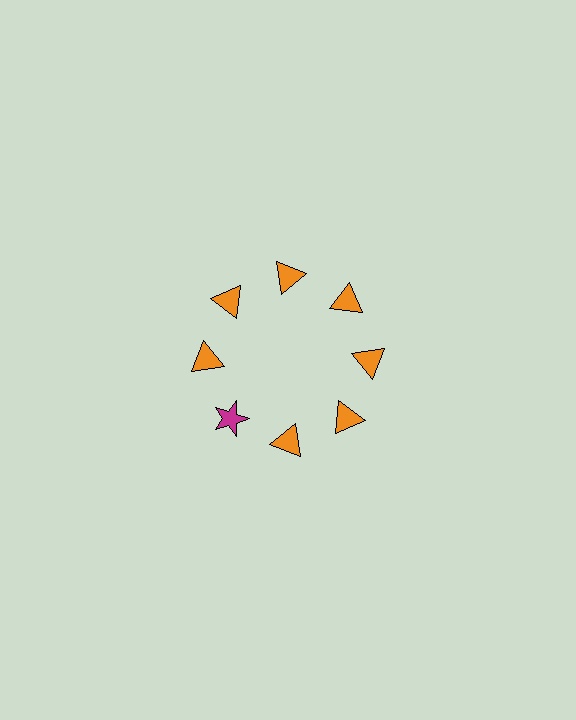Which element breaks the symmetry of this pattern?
The magenta star at roughly the 8 o'clock position breaks the symmetry. All other shapes are orange triangles.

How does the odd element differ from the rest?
It differs in both color (magenta instead of orange) and shape (star instead of triangle).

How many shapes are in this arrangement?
There are 8 shapes arranged in a ring pattern.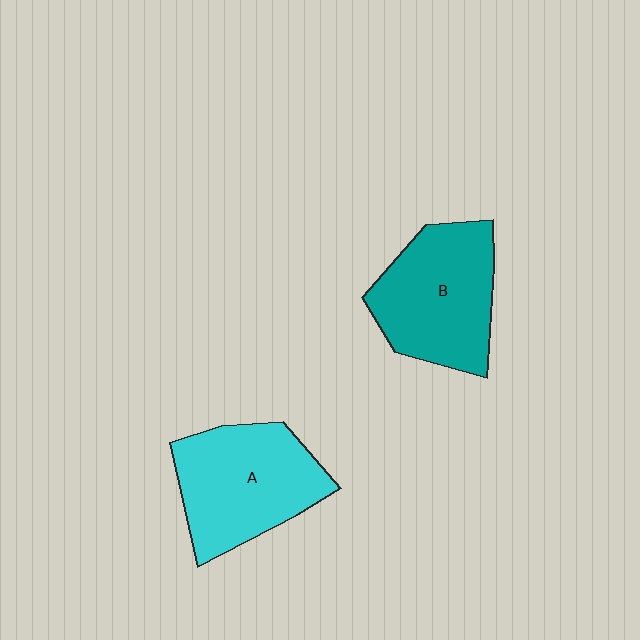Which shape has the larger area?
Shape A (cyan).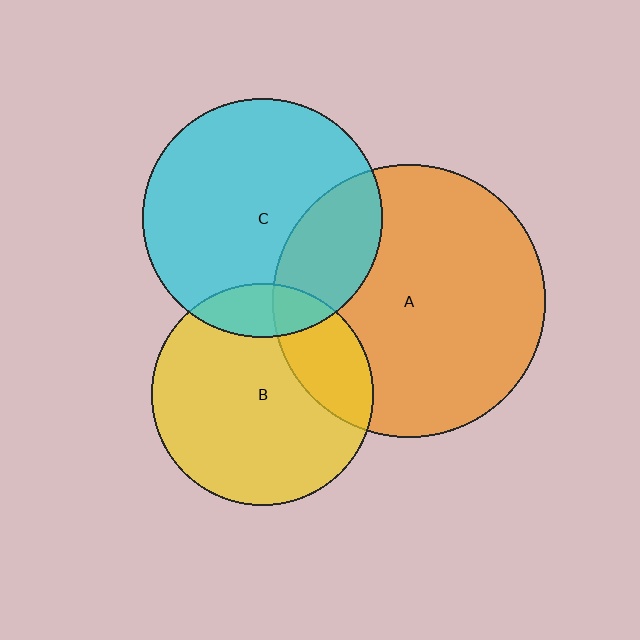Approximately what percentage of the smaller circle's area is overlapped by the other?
Approximately 25%.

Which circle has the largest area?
Circle A (orange).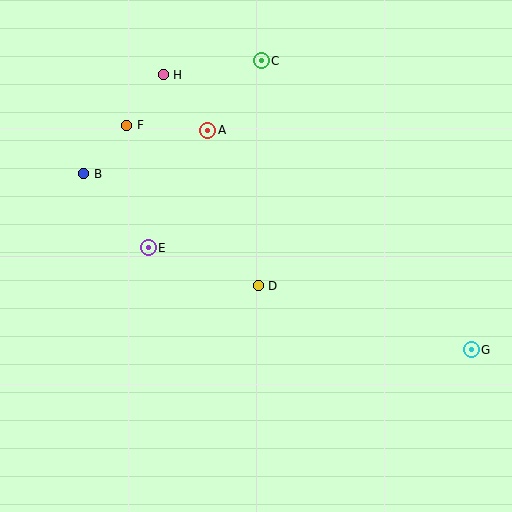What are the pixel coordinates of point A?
Point A is at (208, 130).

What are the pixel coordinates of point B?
Point B is at (84, 174).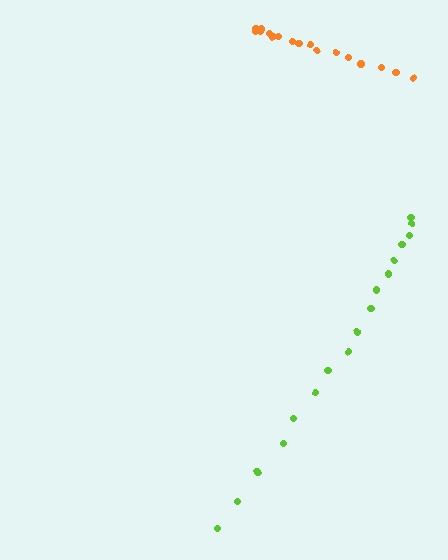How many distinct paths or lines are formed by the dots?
There are 2 distinct paths.